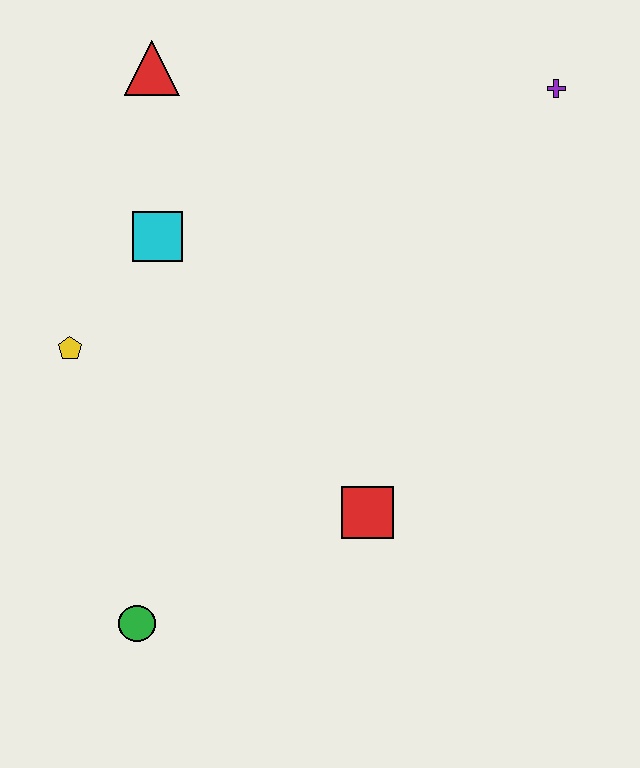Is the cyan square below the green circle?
No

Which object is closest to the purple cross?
The red triangle is closest to the purple cross.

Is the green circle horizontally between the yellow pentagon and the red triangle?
Yes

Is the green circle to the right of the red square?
No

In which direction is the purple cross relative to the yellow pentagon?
The purple cross is to the right of the yellow pentagon.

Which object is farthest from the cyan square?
The purple cross is farthest from the cyan square.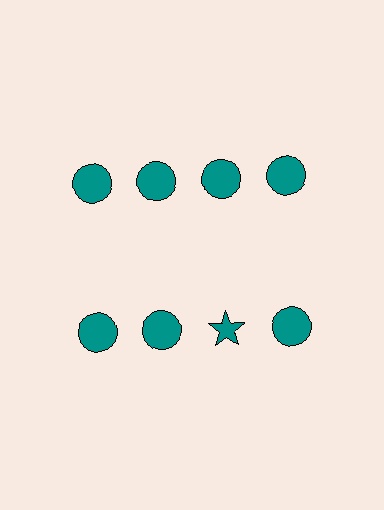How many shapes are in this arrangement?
There are 8 shapes arranged in a grid pattern.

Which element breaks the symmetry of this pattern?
The teal star in the second row, center column breaks the symmetry. All other shapes are teal circles.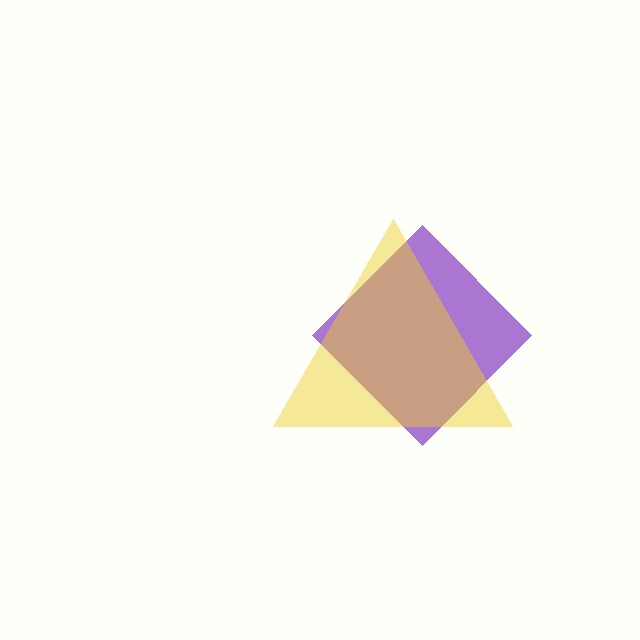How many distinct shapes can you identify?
There are 2 distinct shapes: a purple diamond, a yellow triangle.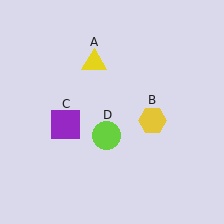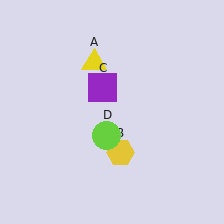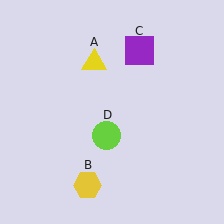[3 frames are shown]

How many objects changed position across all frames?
2 objects changed position: yellow hexagon (object B), purple square (object C).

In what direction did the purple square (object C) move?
The purple square (object C) moved up and to the right.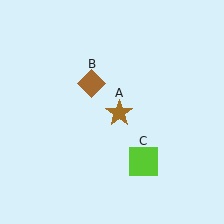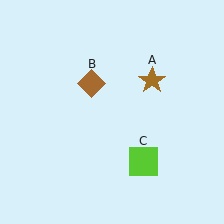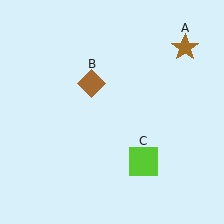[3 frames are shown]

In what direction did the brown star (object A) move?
The brown star (object A) moved up and to the right.